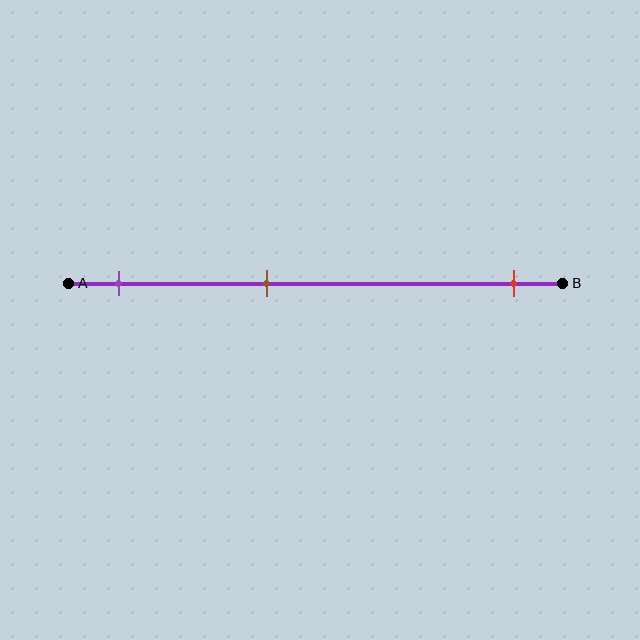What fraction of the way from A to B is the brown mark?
The brown mark is approximately 40% (0.4) of the way from A to B.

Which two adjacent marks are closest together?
The purple and brown marks are the closest adjacent pair.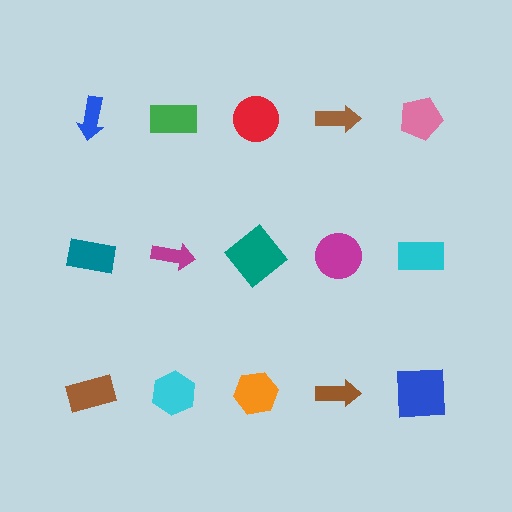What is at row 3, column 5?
A blue square.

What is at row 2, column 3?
A teal diamond.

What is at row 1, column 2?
A green rectangle.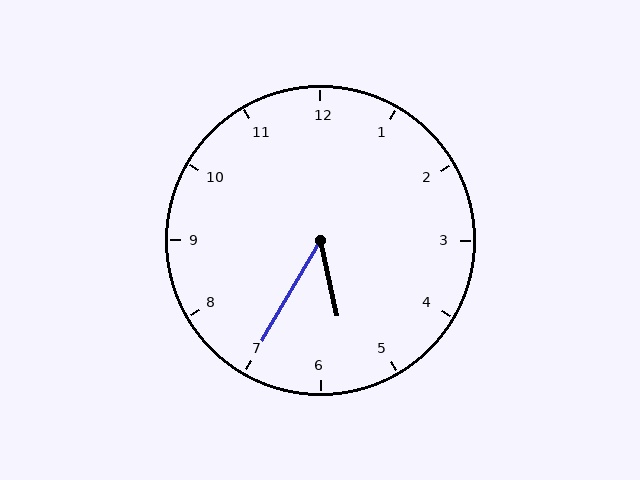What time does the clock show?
5:35.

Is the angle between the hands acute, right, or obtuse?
It is acute.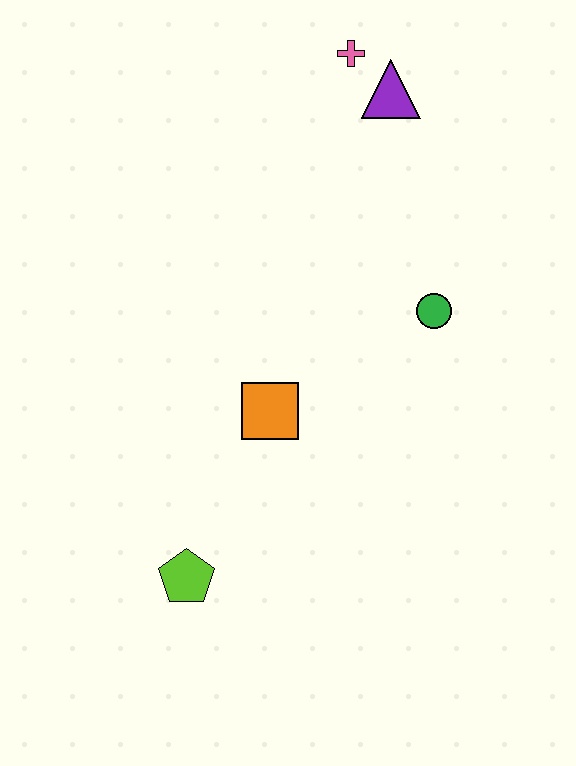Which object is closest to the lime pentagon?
The orange square is closest to the lime pentagon.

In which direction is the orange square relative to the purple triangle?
The orange square is below the purple triangle.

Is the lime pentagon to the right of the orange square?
No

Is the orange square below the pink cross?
Yes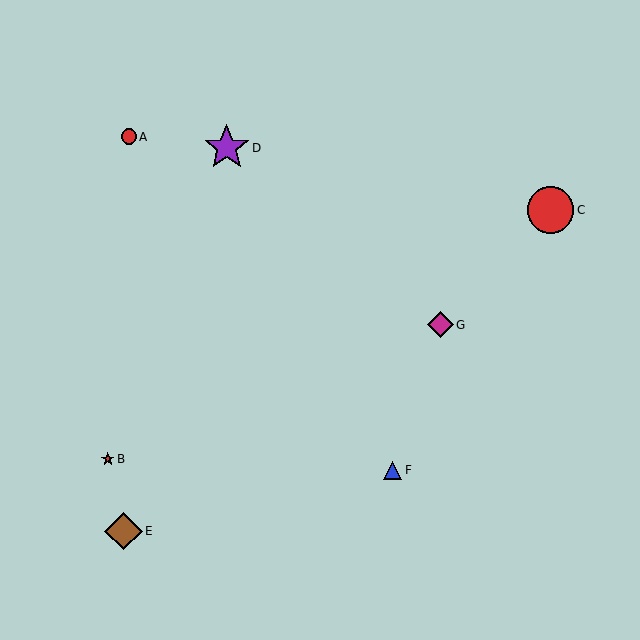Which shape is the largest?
The red circle (labeled C) is the largest.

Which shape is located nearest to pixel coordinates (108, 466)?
The red star (labeled B) at (108, 459) is nearest to that location.